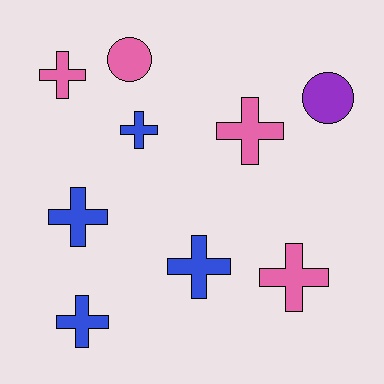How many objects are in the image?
There are 9 objects.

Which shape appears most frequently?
Cross, with 7 objects.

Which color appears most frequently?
Blue, with 4 objects.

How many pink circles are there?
There is 1 pink circle.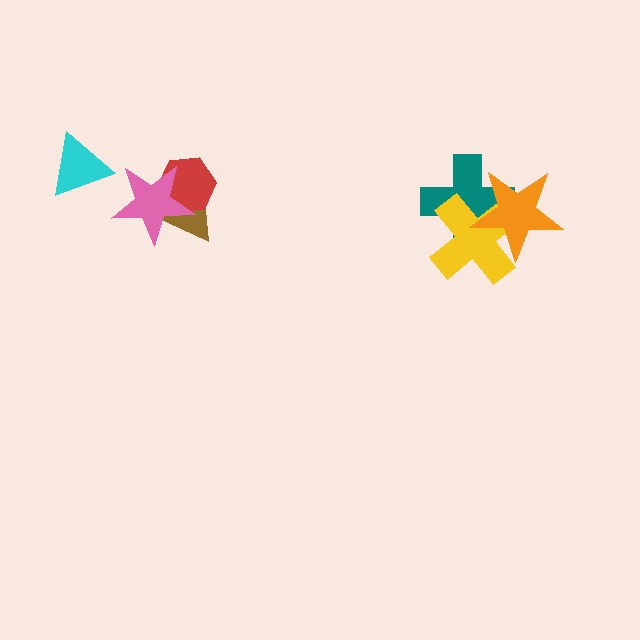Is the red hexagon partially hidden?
Yes, it is partially covered by another shape.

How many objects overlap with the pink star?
2 objects overlap with the pink star.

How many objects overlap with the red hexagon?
2 objects overlap with the red hexagon.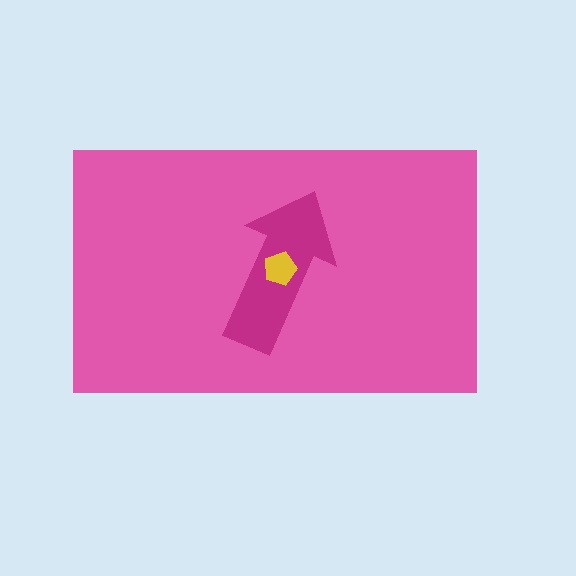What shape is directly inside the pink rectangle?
The magenta arrow.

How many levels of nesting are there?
3.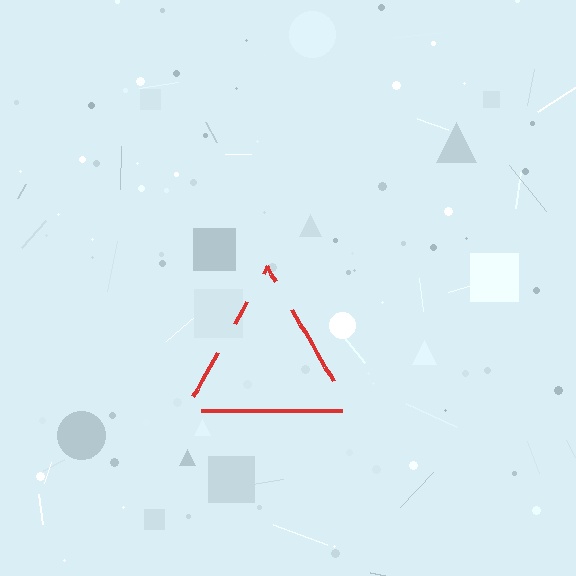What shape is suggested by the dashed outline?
The dashed outline suggests a triangle.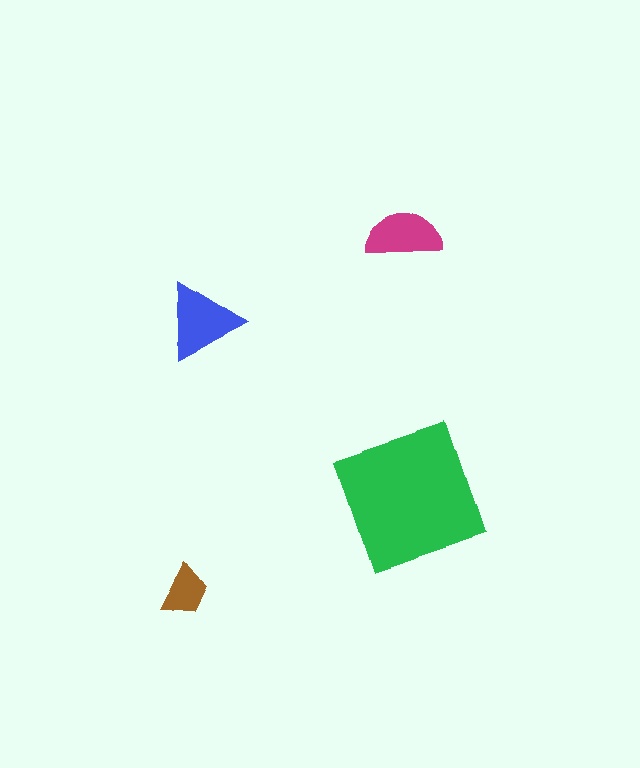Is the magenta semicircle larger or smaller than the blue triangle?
Smaller.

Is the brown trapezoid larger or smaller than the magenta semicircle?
Smaller.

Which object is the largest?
The green square.